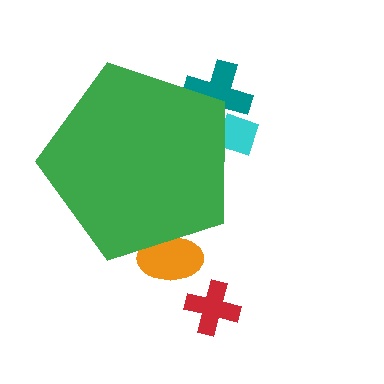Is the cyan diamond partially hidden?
Yes, the cyan diamond is partially hidden behind the green pentagon.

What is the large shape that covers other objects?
A green pentagon.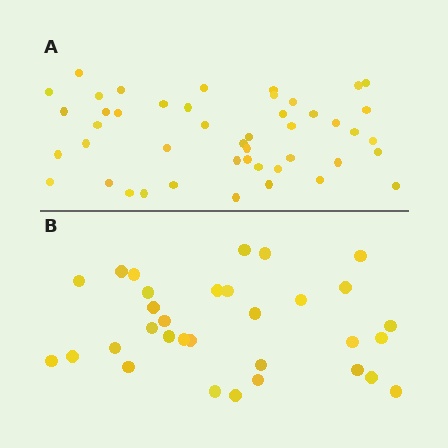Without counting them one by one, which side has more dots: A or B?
Region A (the top region) has more dots.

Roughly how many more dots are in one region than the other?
Region A has approximately 15 more dots than region B.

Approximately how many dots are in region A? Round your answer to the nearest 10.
About 50 dots. (The exact count is 46, which rounds to 50.)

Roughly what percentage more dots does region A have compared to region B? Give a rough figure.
About 45% more.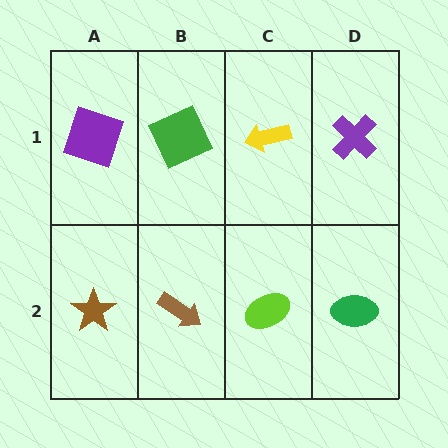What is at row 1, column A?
A purple square.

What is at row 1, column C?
A yellow arrow.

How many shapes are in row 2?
4 shapes.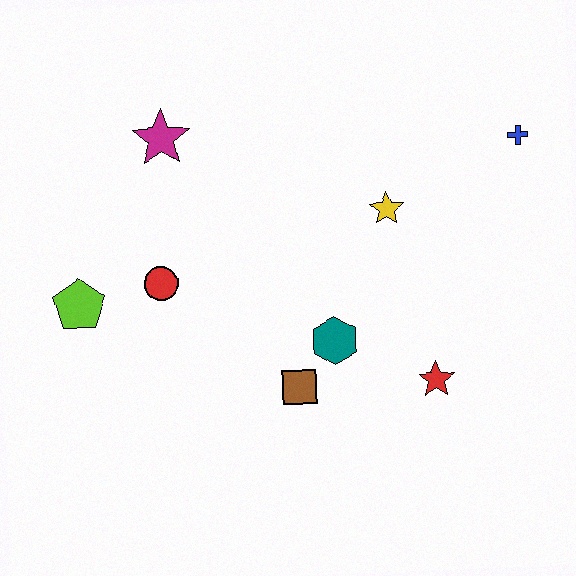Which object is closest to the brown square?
The teal hexagon is closest to the brown square.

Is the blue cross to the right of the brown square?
Yes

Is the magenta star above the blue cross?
Yes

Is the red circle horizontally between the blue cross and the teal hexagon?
No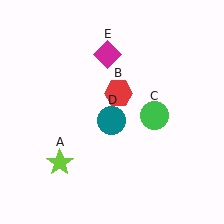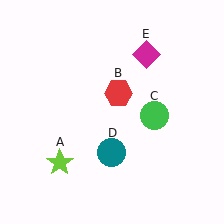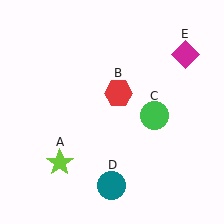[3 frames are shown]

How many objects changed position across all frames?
2 objects changed position: teal circle (object D), magenta diamond (object E).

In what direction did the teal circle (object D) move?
The teal circle (object D) moved down.